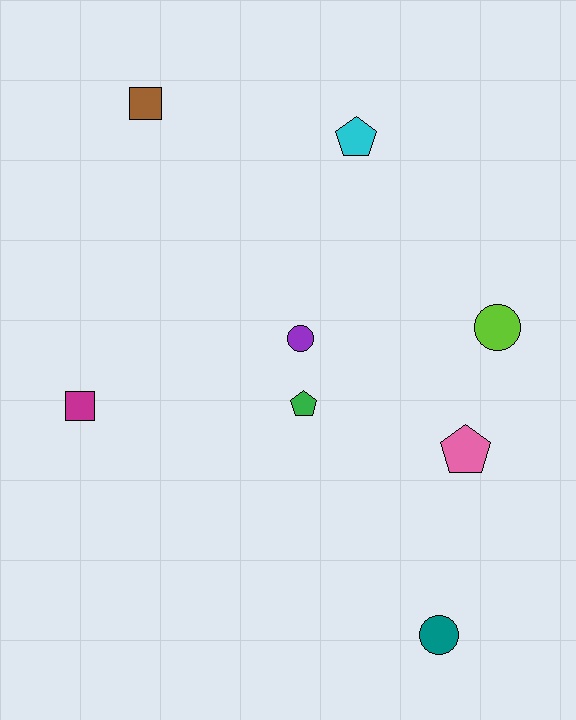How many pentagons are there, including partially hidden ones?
There are 3 pentagons.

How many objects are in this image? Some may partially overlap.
There are 8 objects.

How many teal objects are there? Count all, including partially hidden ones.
There is 1 teal object.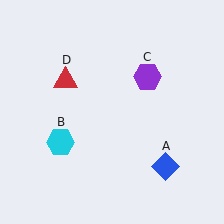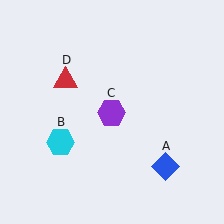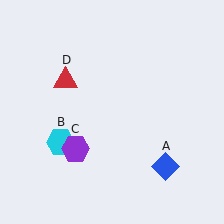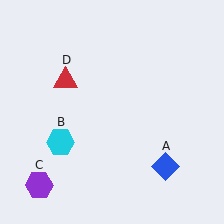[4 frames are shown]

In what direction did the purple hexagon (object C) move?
The purple hexagon (object C) moved down and to the left.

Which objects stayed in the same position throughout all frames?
Blue diamond (object A) and cyan hexagon (object B) and red triangle (object D) remained stationary.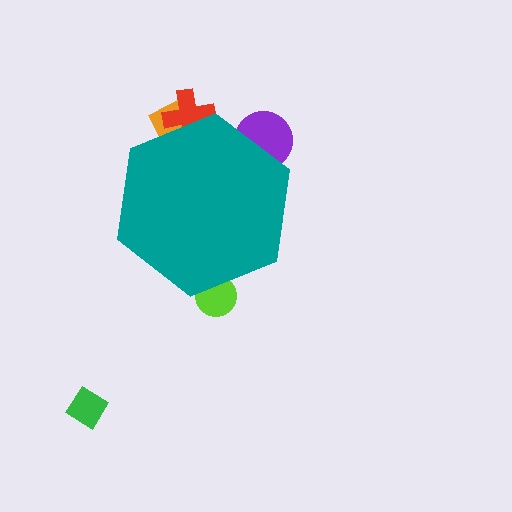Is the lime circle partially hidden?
Yes, the lime circle is partially hidden behind the teal hexagon.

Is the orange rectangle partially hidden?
Yes, the orange rectangle is partially hidden behind the teal hexagon.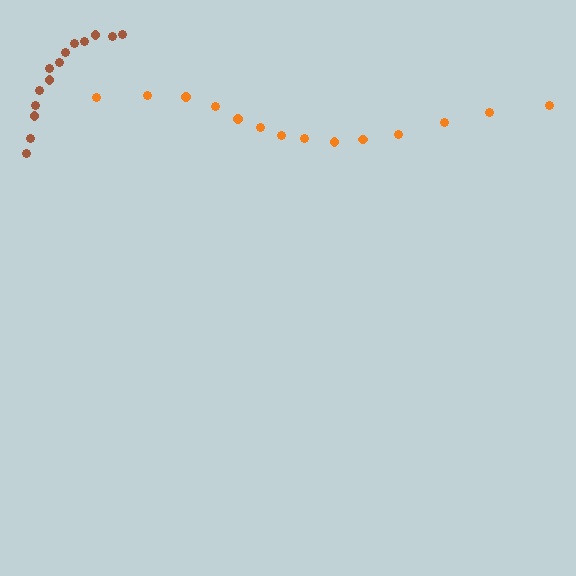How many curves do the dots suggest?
There are 2 distinct paths.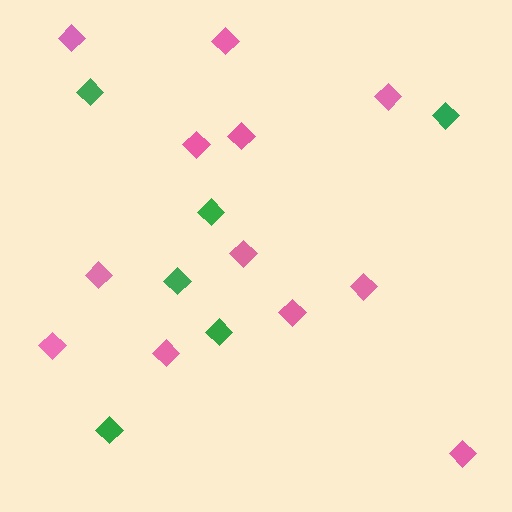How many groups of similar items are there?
There are 2 groups: one group of green diamonds (6) and one group of pink diamonds (12).